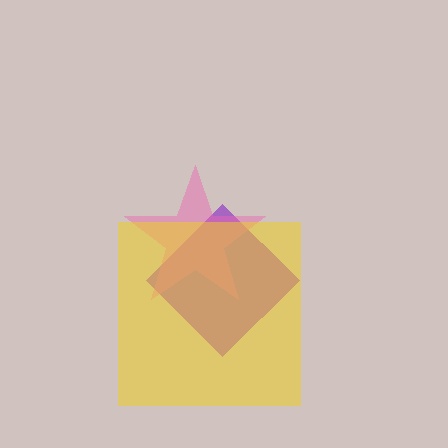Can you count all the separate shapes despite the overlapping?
Yes, there are 3 separate shapes.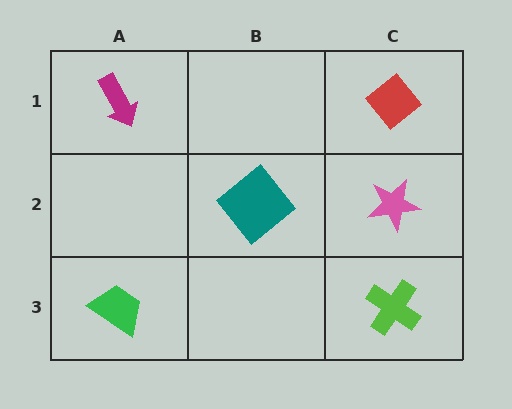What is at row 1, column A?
A magenta arrow.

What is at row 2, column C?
A pink star.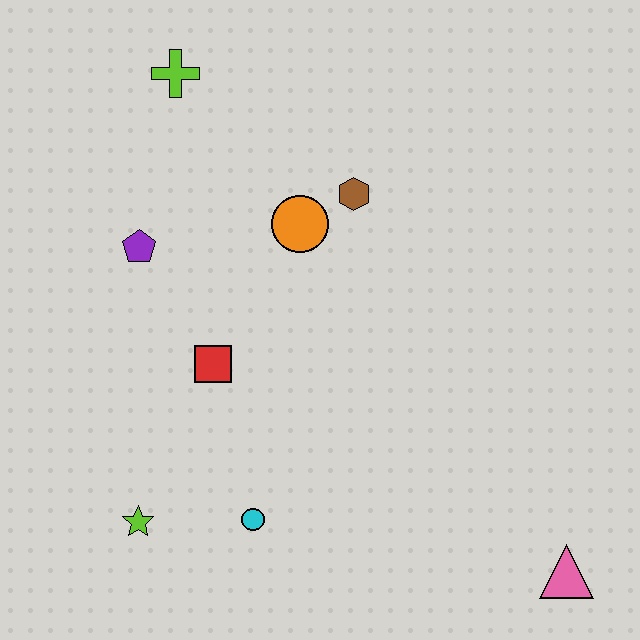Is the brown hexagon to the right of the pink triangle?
No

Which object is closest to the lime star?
The cyan circle is closest to the lime star.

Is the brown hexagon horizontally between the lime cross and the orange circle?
No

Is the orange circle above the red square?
Yes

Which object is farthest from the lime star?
The lime cross is farthest from the lime star.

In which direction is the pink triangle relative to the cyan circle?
The pink triangle is to the right of the cyan circle.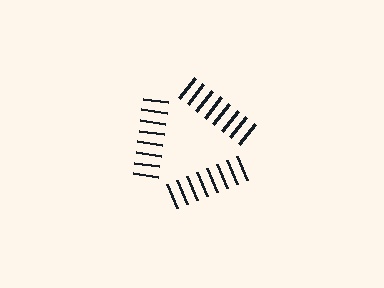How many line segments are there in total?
24 — 8 along each of the 3 edges.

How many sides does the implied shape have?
3 sides — the line-ends trace a triangle.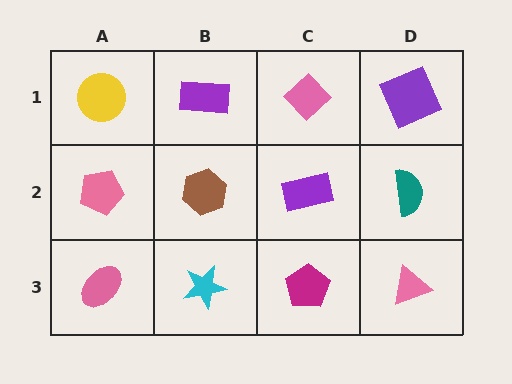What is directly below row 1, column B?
A brown hexagon.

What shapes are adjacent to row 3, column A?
A pink pentagon (row 2, column A), a cyan star (row 3, column B).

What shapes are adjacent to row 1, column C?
A purple rectangle (row 2, column C), a purple rectangle (row 1, column B), a purple square (row 1, column D).